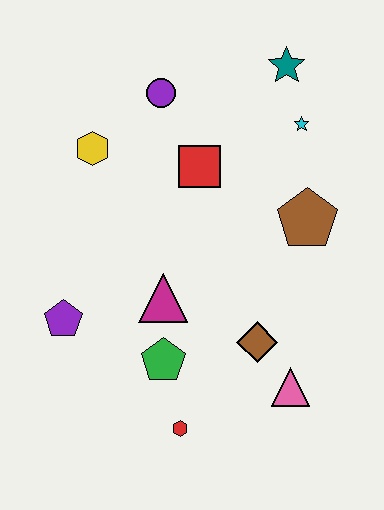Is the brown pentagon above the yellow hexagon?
No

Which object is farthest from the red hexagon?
The teal star is farthest from the red hexagon.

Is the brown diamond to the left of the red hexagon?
No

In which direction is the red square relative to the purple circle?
The red square is below the purple circle.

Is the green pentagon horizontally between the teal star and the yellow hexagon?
Yes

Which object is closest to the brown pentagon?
The cyan star is closest to the brown pentagon.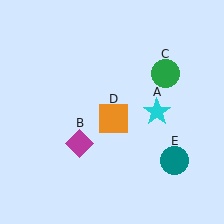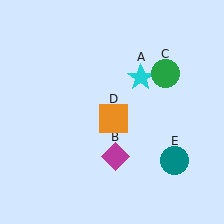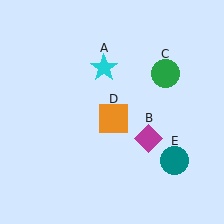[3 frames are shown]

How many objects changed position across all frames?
2 objects changed position: cyan star (object A), magenta diamond (object B).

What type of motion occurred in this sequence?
The cyan star (object A), magenta diamond (object B) rotated counterclockwise around the center of the scene.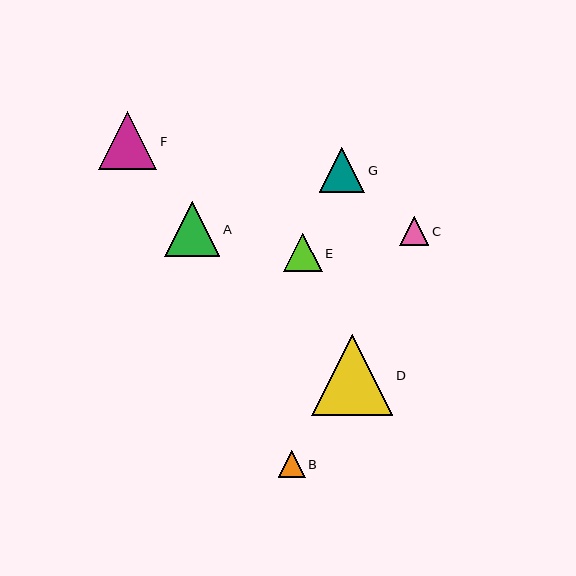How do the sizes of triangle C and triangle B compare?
Triangle C and triangle B are approximately the same size.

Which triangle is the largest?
Triangle D is the largest with a size of approximately 81 pixels.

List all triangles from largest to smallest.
From largest to smallest: D, F, A, G, E, C, B.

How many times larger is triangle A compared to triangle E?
Triangle A is approximately 1.5 times the size of triangle E.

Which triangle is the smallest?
Triangle B is the smallest with a size of approximately 27 pixels.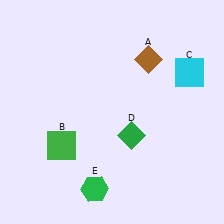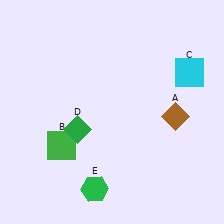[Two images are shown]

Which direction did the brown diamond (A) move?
The brown diamond (A) moved down.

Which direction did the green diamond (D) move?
The green diamond (D) moved left.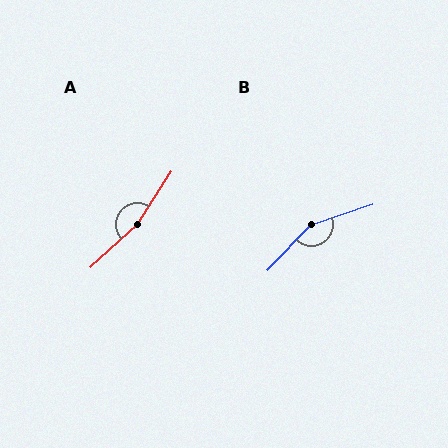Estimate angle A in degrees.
Approximately 166 degrees.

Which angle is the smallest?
B, at approximately 153 degrees.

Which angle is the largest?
A, at approximately 166 degrees.